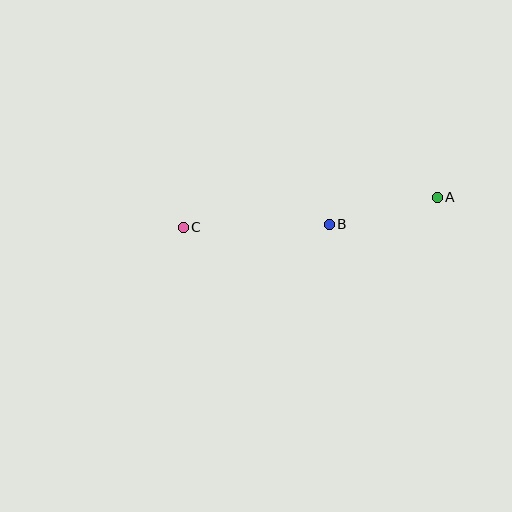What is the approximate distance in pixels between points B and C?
The distance between B and C is approximately 146 pixels.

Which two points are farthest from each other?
Points A and C are farthest from each other.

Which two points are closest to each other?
Points A and B are closest to each other.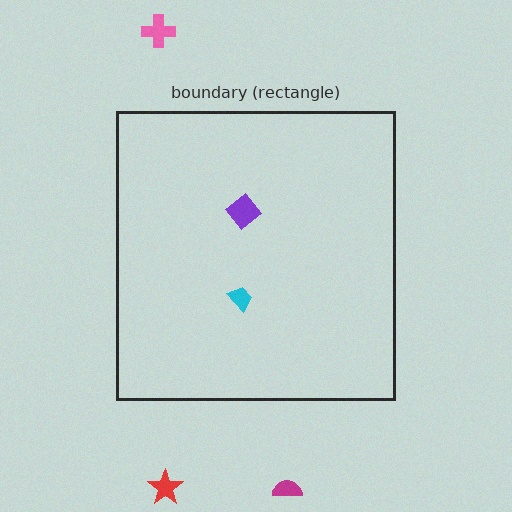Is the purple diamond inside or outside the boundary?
Inside.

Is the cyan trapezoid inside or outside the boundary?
Inside.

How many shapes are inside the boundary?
2 inside, 3 outside.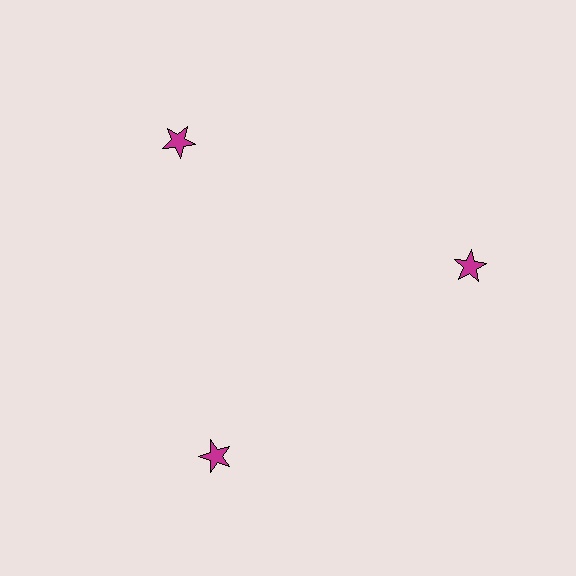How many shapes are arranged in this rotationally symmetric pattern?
There are 3 shapes, arranged in 3 groups of 1.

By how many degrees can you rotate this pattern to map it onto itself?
The pattern maps onto itself every 120 degrees of rotation.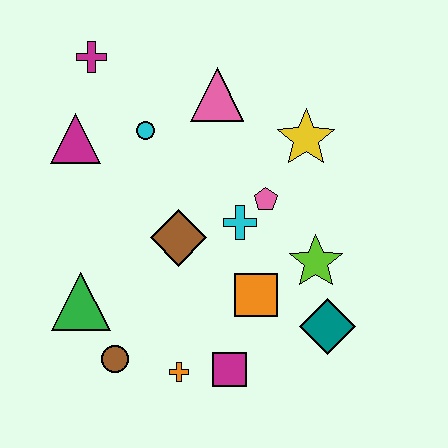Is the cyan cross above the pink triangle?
No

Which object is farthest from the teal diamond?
The magenta cross is farthest from the teal diamond.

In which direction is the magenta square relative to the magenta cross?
The magenta square is below the magenta cross.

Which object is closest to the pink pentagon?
The cyan cross is closest to the pink pentagon.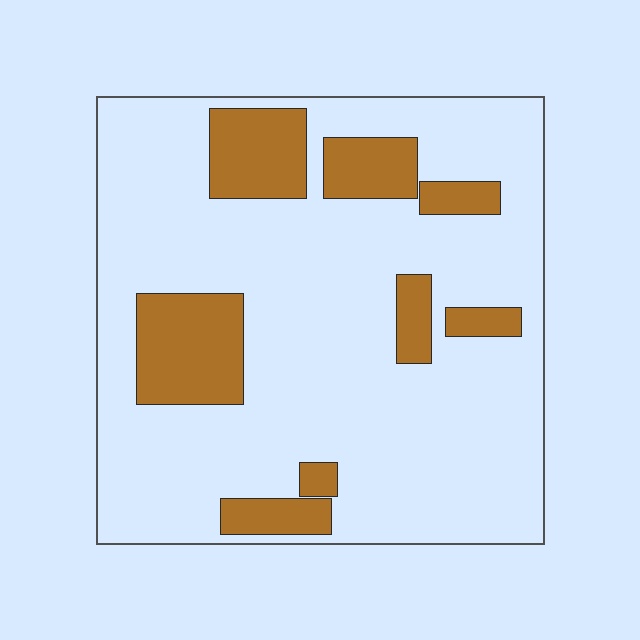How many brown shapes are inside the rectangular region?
8.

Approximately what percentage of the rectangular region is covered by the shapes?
Approximately 20%.